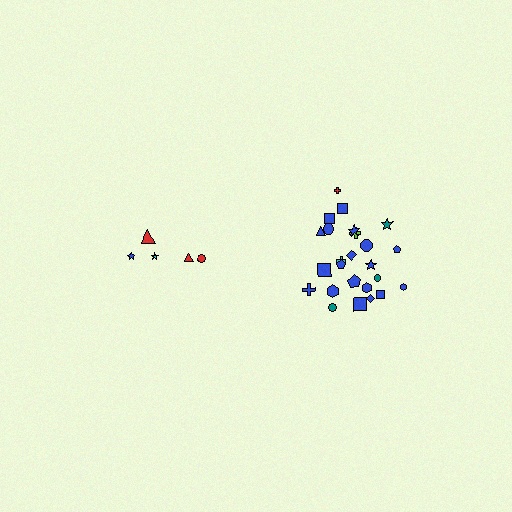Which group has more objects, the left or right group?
The right group.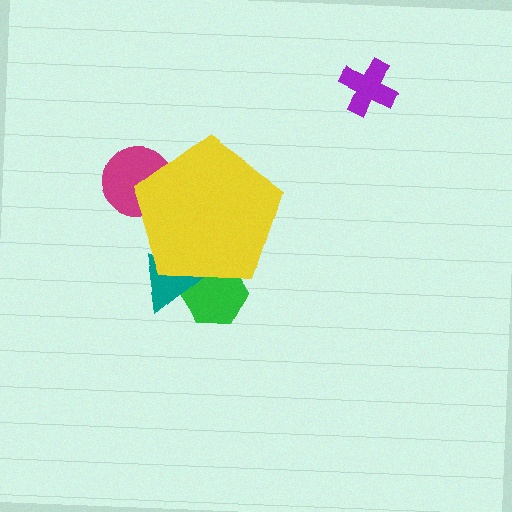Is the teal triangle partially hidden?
Yes, the teal triangle is partially hidden behind the yellow pentagon.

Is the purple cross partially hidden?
No, the purple cross is fully visible.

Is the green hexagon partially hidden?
Yes, the green hexagon is partially hidden behind the yellow pentagon.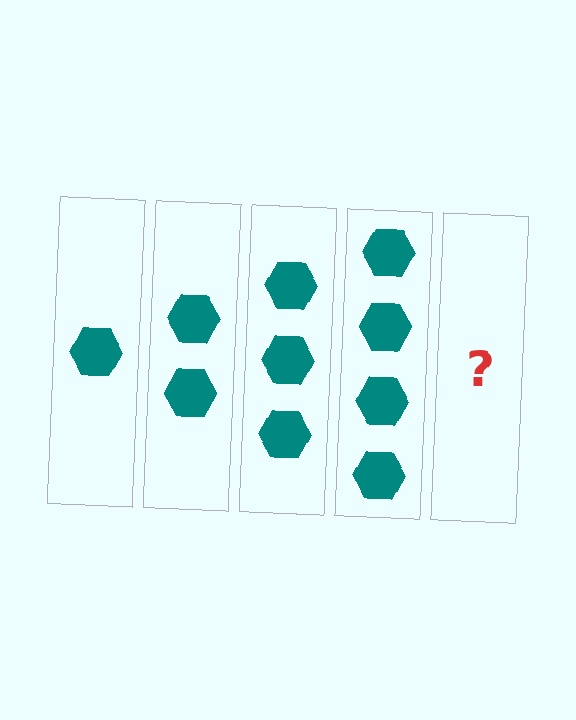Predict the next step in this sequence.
The next step is 5 hexagons.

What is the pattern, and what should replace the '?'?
The pattern is that each step adds one more hexagon. The '?' should be 5 hexagons.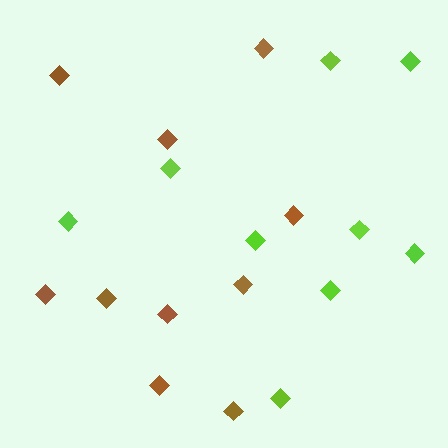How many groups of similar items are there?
There are 2 groups: one group of brown diamonds (10) and one group of lime diamonds (9).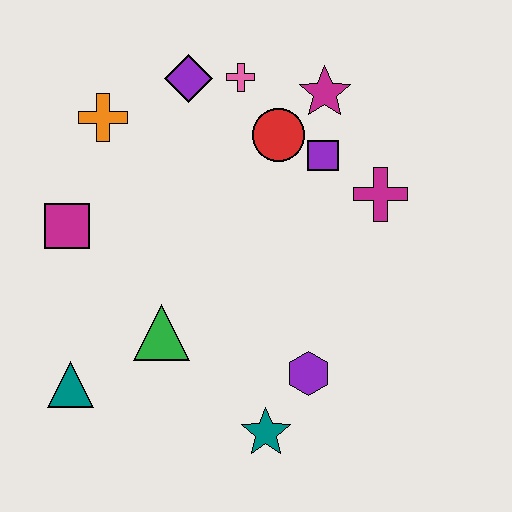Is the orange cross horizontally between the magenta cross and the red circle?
No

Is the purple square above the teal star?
Yes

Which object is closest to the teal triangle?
The green triangle is closest to the teal triangle.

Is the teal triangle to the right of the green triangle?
No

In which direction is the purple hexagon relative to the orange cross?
The purple hexagon is below the orange cross.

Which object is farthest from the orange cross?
The teal star is farthest from the orange cross.